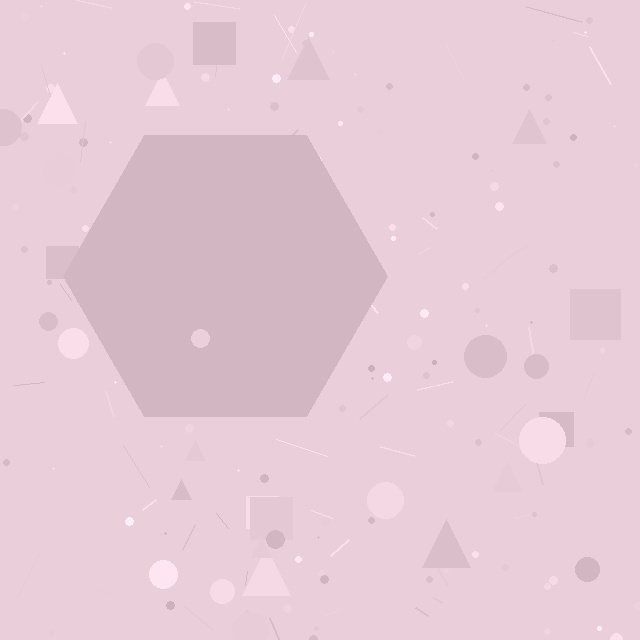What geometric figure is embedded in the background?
A hexagon is embedded in the background.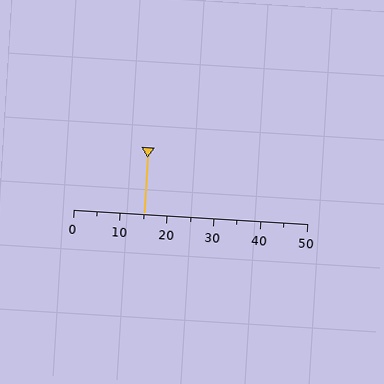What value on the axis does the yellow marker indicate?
The marker indicates approximately 15.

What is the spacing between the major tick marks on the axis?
The major ticks are spaced 10 apart.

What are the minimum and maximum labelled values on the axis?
The axis runs from 0 to 50.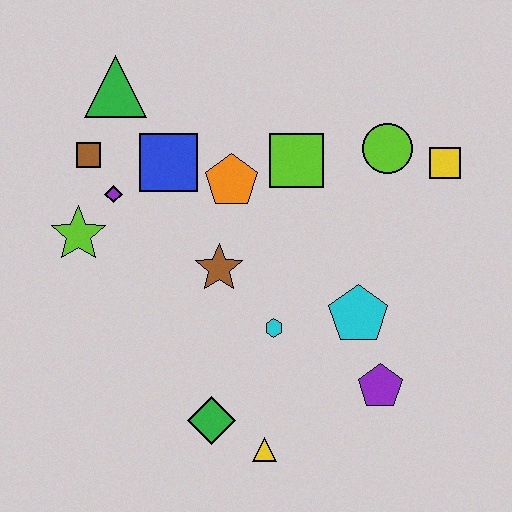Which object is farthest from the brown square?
The purple pentagon is farthest from the brown square.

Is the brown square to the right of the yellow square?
No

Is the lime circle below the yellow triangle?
No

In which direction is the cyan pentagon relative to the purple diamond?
The cyan pentagon is to the right of the purple diamond.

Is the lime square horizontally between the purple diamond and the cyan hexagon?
No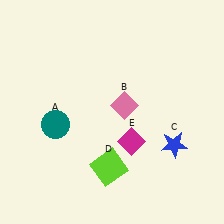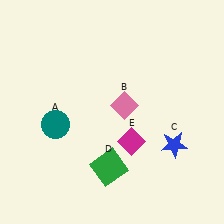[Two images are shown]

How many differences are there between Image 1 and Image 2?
There is 1 difference between the two images.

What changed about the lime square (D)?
In Image 1, D is lime. In Image 2, it changed to green.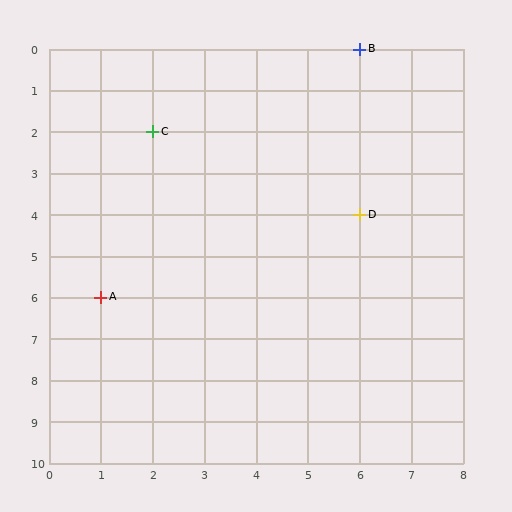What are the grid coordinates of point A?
Point A is at grid coordinates (1, 6).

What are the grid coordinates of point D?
Point D is at grid coordinates (6, 4).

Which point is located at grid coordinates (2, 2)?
Point C is at (2, 2).